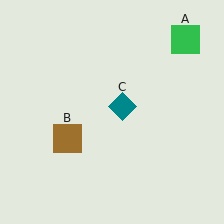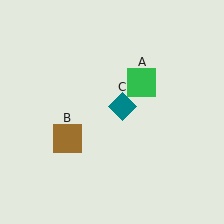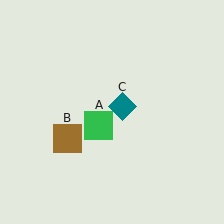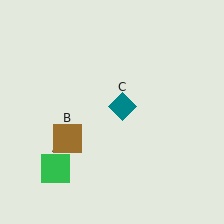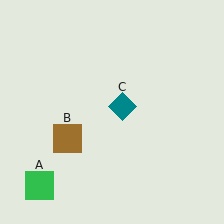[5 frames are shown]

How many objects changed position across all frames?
1 object changed position: green square (object A).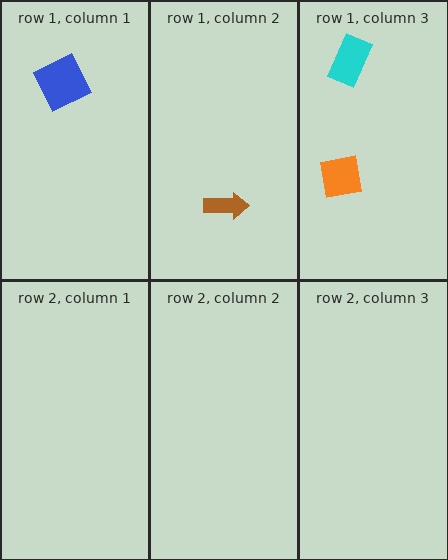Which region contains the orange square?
The row 1, column 3 region.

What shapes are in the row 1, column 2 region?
The brown arrow.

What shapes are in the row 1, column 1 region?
The blue square.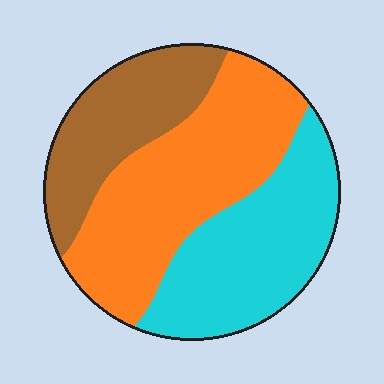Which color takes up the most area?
Orange, at roughly 40%.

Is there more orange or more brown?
Orange.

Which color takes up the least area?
Brown, at roughly 25%.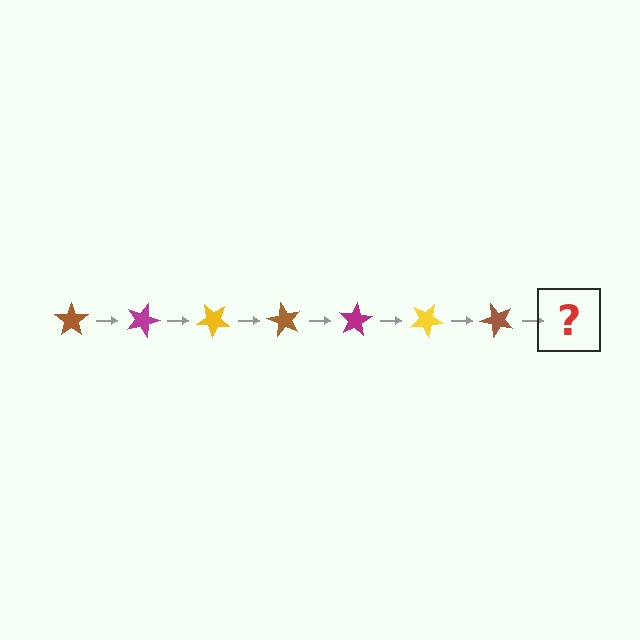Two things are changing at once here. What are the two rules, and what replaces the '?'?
The two rules are that it rotates 20 degrees each step and the color cycles through brown, magenta, and yellow. The '?' should be a magenta star, rotated 140 degrees from the start.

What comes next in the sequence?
The next element should be a magenta star, rotated 140 degrees from the start.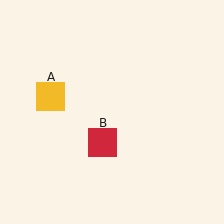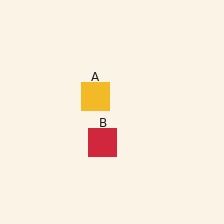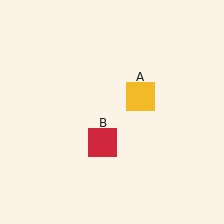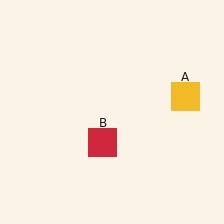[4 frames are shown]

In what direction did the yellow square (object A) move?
The yellow square (object A) moved right.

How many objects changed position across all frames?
1 object changed position: yellow square (object A).